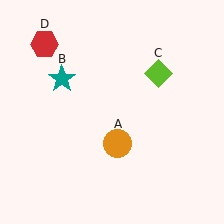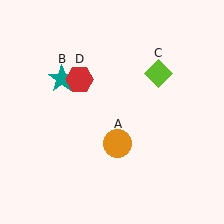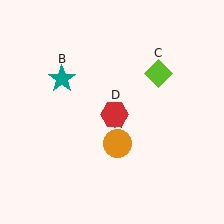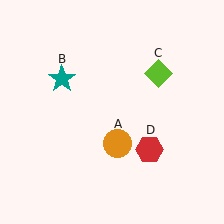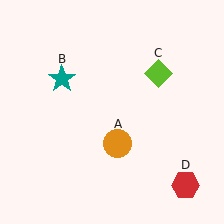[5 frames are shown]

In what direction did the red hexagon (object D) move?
The red hexagon (object D) moved down and to the right.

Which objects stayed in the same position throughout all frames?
Orange circle (object A) and teal star (object B) and lime diamond (object C) remained stationary.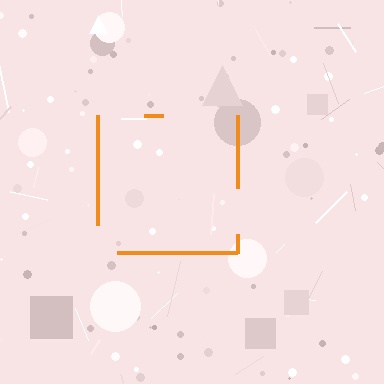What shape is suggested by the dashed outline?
The dashed outline suggests a square.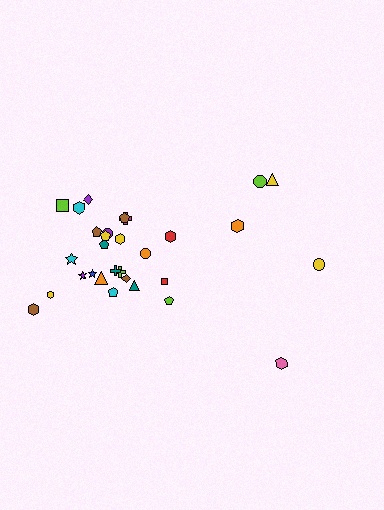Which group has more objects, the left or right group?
The left group.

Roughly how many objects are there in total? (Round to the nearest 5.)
Roughly 30 objects in total.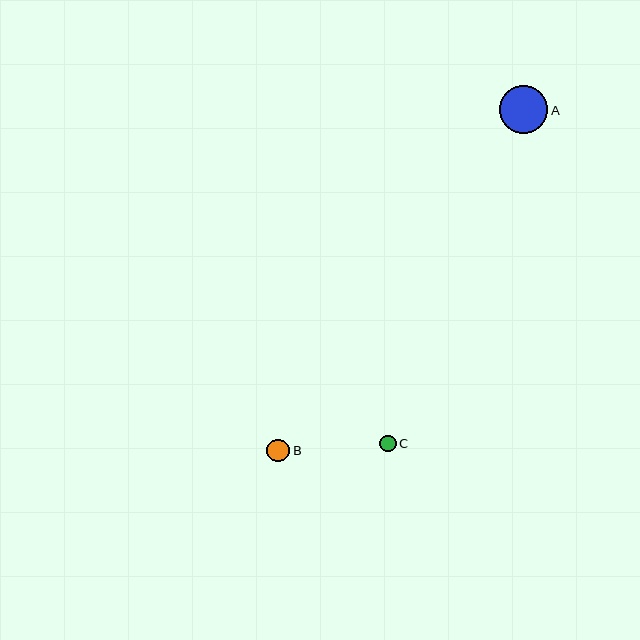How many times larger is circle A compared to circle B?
Circle A is approximately 2.1 times the size of circle B.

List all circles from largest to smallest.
From largest to smallest: A, B, C.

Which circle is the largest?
Circle A is the largest with a size of approximately 48 pixels.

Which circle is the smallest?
Circle C is the smallest with a size of approximately 17 pixels.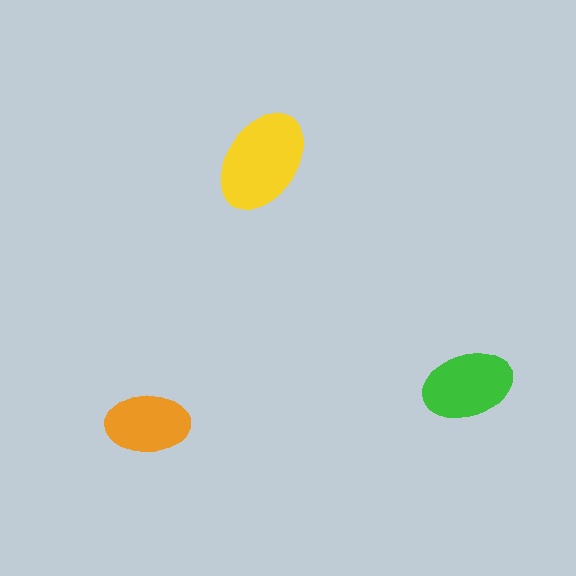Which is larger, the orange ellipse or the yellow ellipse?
The yellow one.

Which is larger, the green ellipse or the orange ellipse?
The green one.